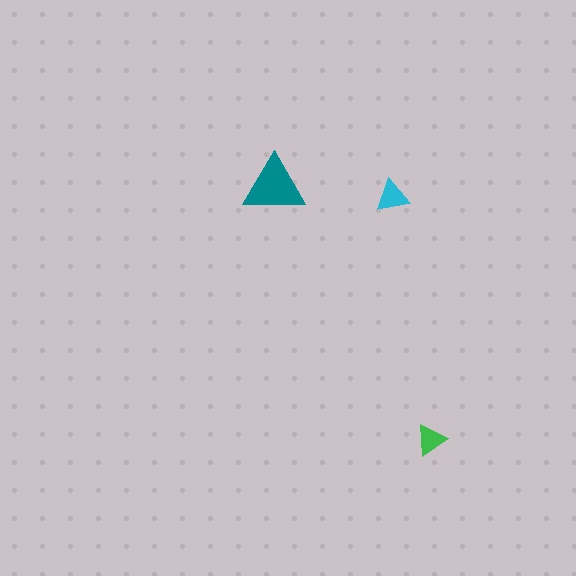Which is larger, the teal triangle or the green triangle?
The teal one.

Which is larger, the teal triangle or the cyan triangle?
The teal one.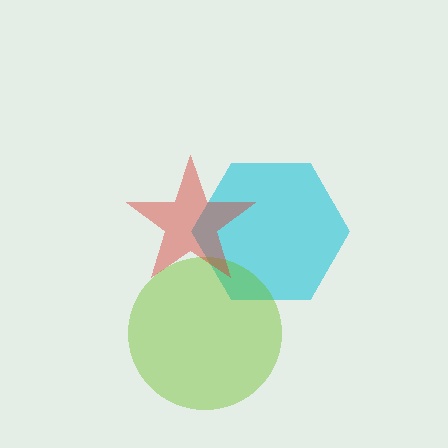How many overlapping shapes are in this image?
There are 3 overlapping shapes in the image.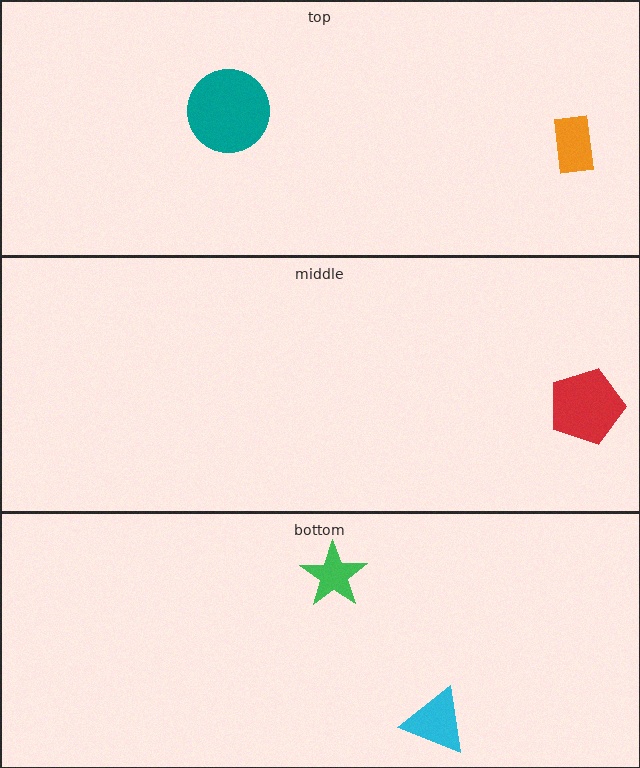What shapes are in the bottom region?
The green star, the cyan triangle.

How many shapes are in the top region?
2.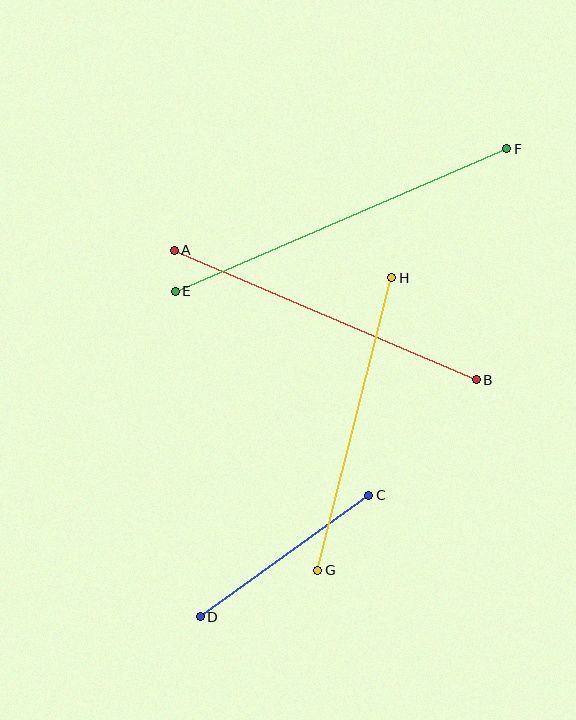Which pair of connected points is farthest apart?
Points E and F are farthest apart.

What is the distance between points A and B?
The distance is approximately 329 pixels.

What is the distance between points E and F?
The distance is approximately 361 pixels.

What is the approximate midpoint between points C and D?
The midpoint is at approximately (284, 556) pixels.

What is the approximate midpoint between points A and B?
The midpoint is at approximately (325, 315) pixels.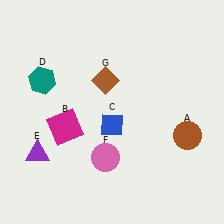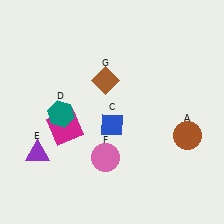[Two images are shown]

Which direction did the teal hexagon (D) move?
The teal hexagon (D) moved down.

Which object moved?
The teal hexagon (D) moved down.